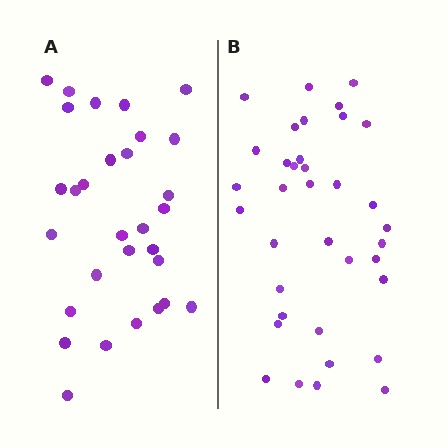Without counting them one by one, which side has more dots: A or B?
Region B (the right region) has more dots.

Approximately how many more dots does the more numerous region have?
Region B has about 6 more dots than region A.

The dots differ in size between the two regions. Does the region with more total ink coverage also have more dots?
No. Region A has more total ink coverage because its dots are larger, but region B actually contains more individual dots. Total area can be misleading — the number of items is what matters here.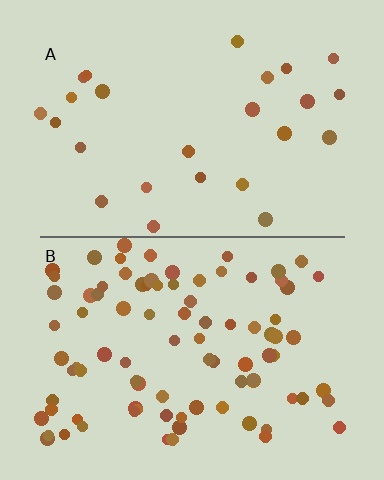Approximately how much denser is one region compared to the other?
Approximately 3.5× — region B over region A.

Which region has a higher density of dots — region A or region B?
B (the bottom).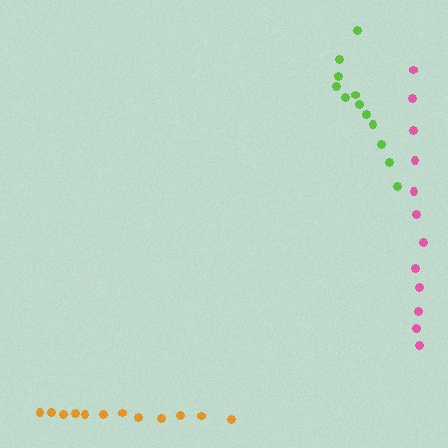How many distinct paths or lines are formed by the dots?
There are 3 distinct paths.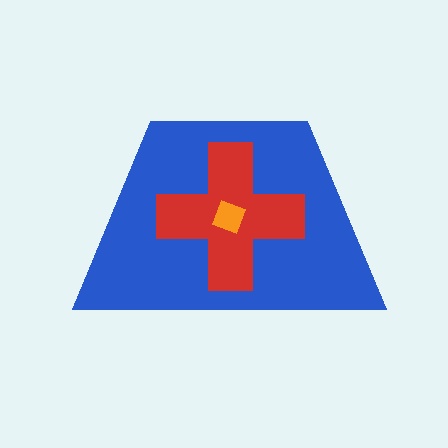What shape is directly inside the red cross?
The orange square.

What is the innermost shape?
The orange square.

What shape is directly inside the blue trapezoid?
The red cross.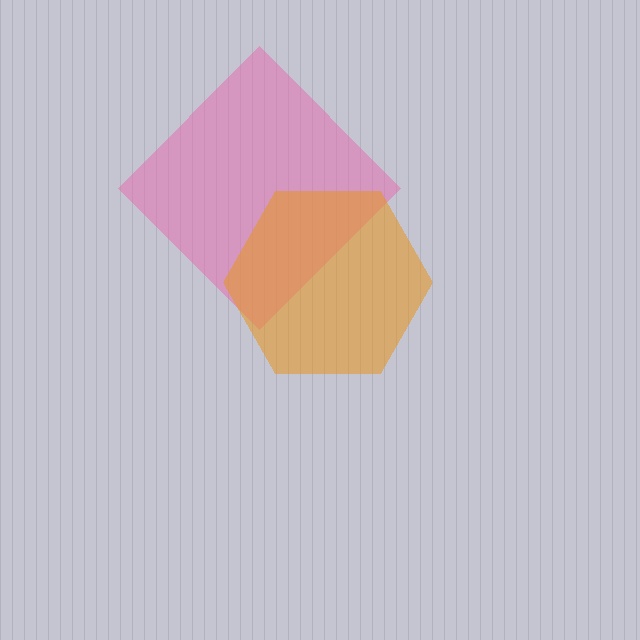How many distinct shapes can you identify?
There are 2 distinct shapes: a pink diamond, an orange hexagon.